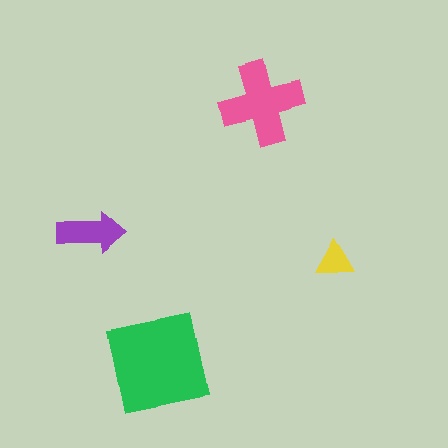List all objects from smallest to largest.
The yellow triangle, the purple arrow, the pink cross, the green square.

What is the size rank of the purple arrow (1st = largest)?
3rd.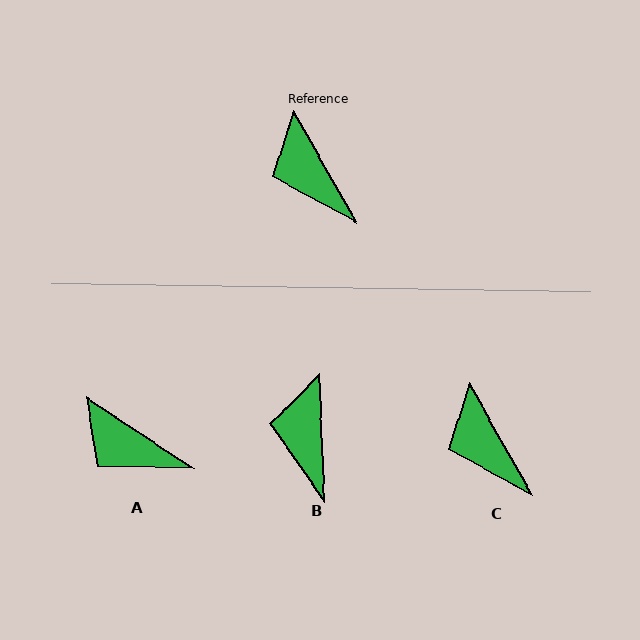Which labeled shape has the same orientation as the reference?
C.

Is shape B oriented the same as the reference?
No, it is off by about 27 degrees.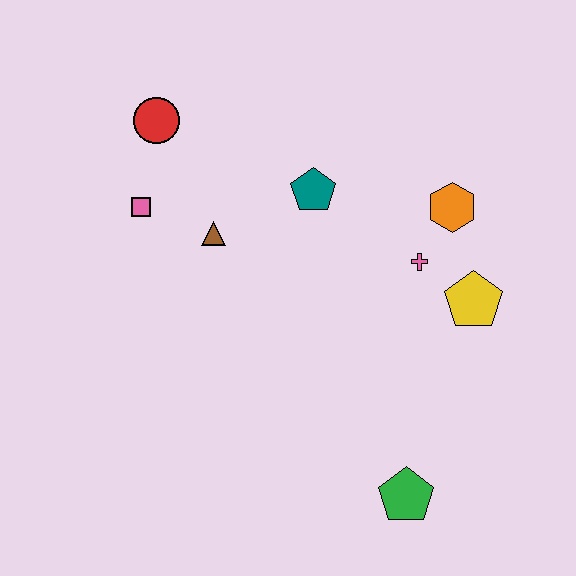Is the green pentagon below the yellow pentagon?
Yes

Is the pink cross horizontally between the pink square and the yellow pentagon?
Yes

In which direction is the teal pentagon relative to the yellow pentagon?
The teal pentagon is to the left of the yellow pentagon.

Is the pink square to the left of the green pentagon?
Yes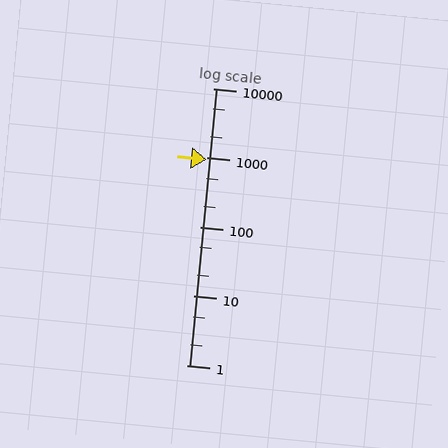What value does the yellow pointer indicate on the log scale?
The pointer indicates approximately 930.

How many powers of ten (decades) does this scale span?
The scale spans 4 decades, from 1 to 10000.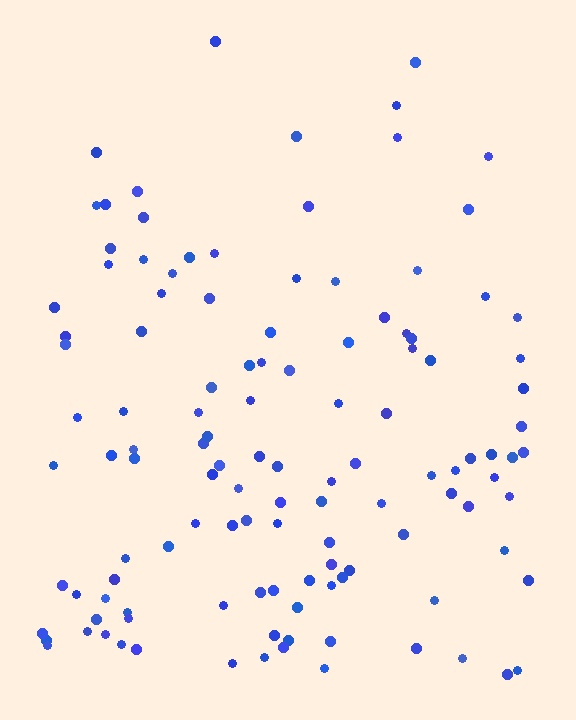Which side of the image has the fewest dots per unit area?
The top.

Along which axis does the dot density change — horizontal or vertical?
Vertical.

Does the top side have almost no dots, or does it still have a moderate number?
Still a moderate number, just noticeably fewer than the bottom.